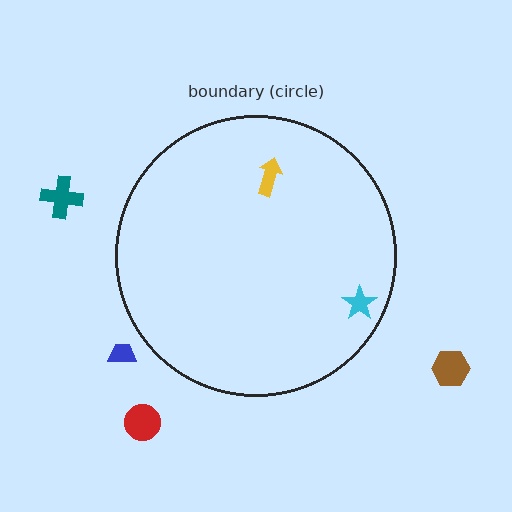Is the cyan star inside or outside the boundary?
Inside.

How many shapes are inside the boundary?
2 inside, 4 outside.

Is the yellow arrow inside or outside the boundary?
Inside.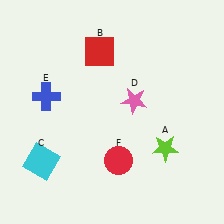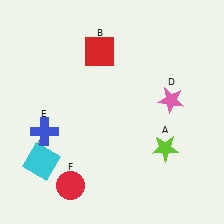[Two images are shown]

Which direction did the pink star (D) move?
The pink star (D) moved right.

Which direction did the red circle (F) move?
The red circle (F) moved left.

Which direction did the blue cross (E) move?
The blue cross (E) moved down.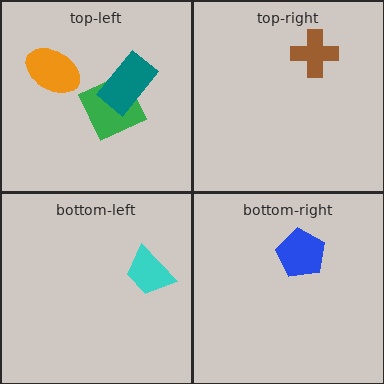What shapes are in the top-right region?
The brown cross.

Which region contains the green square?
The top-left region.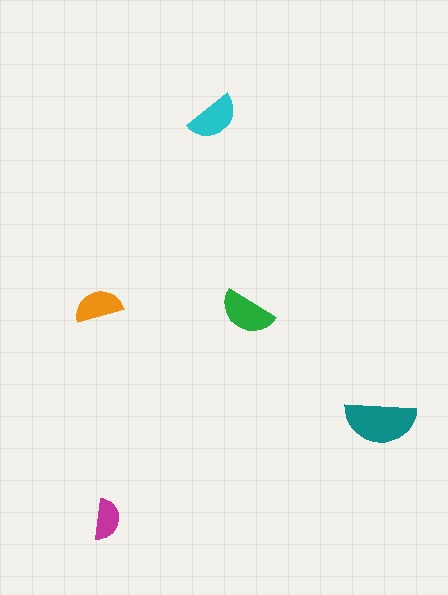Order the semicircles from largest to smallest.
the teal one, the green one, the cyan one, the orange one, the magenta one.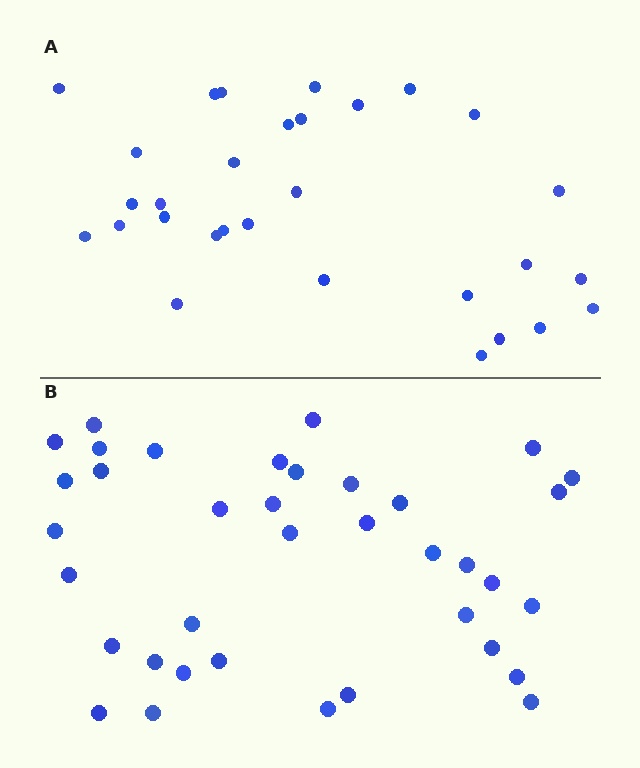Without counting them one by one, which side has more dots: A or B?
Region B (the bottom region) has more dots.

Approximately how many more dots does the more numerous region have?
Region B has roughly 8 or so more dots than region A.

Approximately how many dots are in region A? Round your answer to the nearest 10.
About 30 dots.